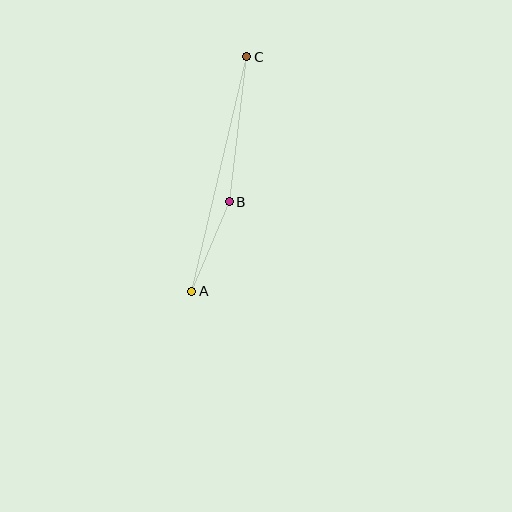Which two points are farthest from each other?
Points A and C are farthest from each other.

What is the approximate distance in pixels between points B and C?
The distance between B and C is approximately 146 pixels.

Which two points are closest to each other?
Points A and B are closest to each other.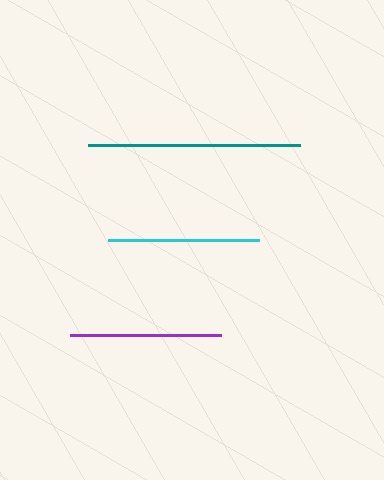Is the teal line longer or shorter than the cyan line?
The teal line is longer than the cyan line.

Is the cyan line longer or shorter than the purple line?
The cyan line is longer than the purple line.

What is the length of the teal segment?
The teal segment is approximately 212 pixels long.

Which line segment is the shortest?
The purple line is the shortest at approximately 150 pixels.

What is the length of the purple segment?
The purple segment is approximately 150 pixels long.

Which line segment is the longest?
The teal line is the longest at approximately 212 pixels.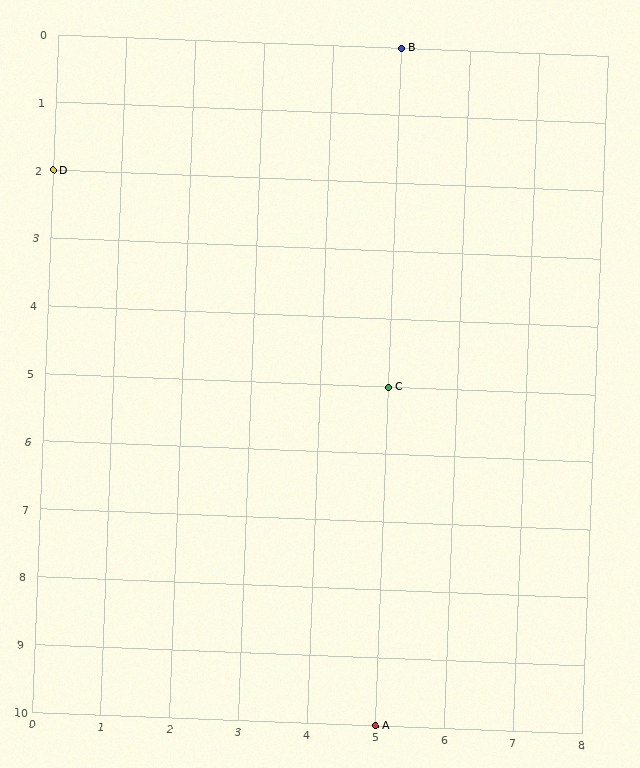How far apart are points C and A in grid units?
Points C and A are 5 rows apart.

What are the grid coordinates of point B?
Point B is at grid coordinates (5, 0).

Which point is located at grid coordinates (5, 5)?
Point C is at (5, 5).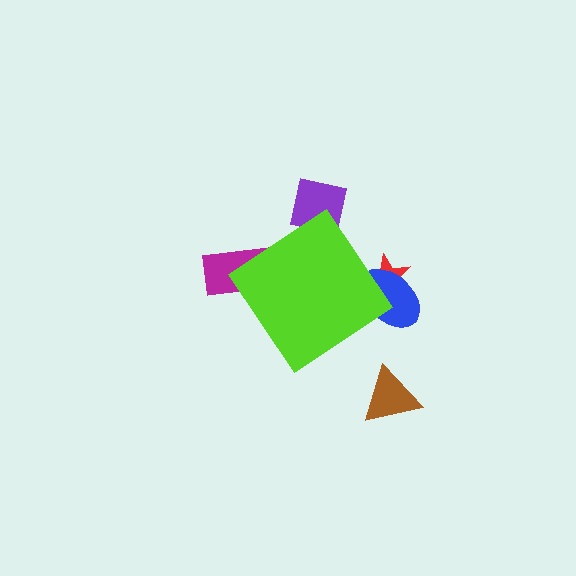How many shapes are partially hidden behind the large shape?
4 shapes are partially hidden.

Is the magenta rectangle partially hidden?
Yes, the magenta rectangle is partially hidden behind the lime diamond.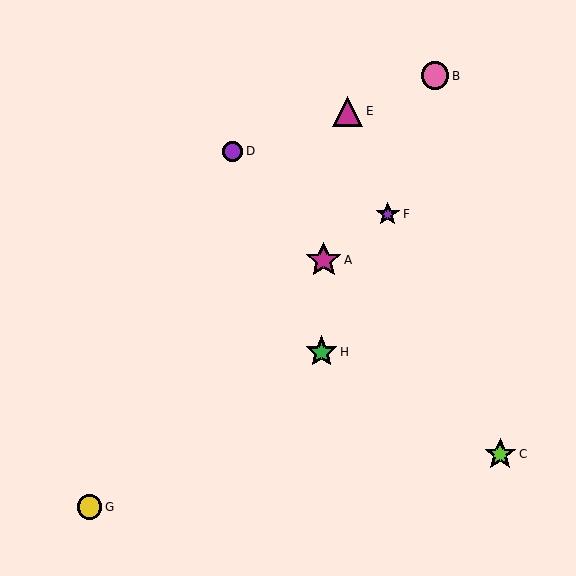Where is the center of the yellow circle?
The center of the yellow circle is at (89, 507).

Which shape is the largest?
The magenta star (labeled A) is the largest.